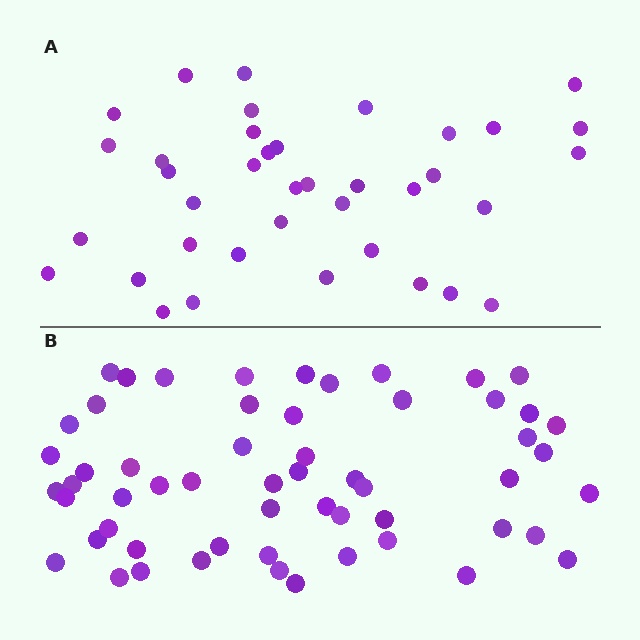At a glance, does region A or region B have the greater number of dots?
Region B (the bottom region) has more dots.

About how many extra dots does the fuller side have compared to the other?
Region B has approximately 20 more dots than region A.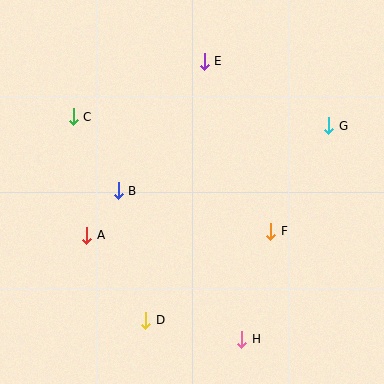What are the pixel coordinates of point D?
Point D is at (146, 320).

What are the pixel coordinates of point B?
Point B is at (118, 191).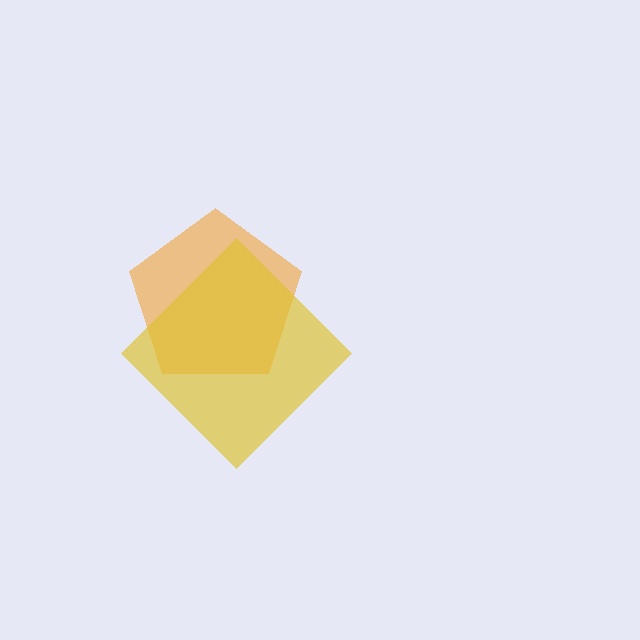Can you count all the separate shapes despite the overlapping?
Yes, there are 2 separate shapes.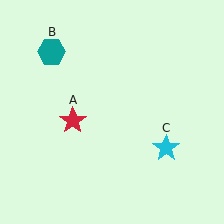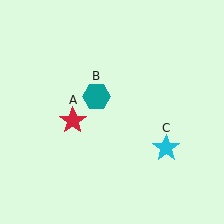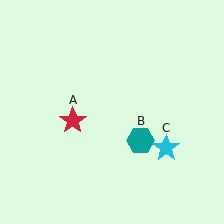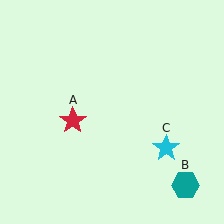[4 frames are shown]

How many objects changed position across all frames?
1 object changed position: teal hexagon (object B).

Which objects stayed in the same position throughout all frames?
Red star (object A) and cyan star (object C) remained stationary.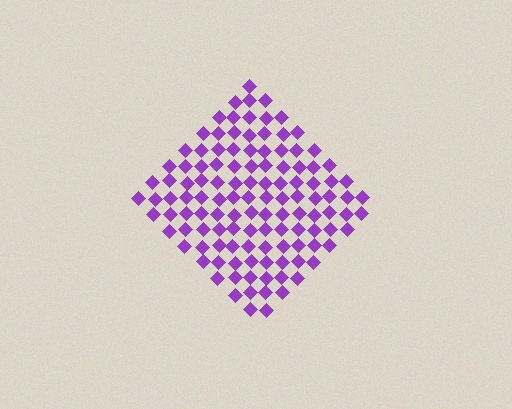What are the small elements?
The small elements are diamonds.